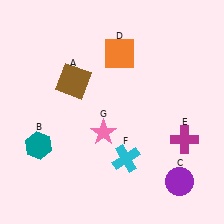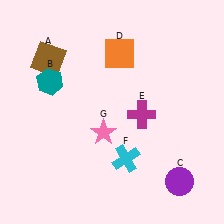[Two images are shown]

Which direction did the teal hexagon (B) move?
The teal hexagon (B) moved up.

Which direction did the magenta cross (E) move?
The magenta cross (E) moved left.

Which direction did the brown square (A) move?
The brown square (A) moved left.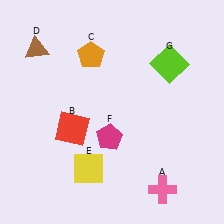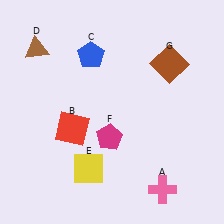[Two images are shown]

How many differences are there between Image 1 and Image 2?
There are 2 differences between the two images.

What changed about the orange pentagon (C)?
In Image 1, C is orange. In Image 2, it changed to blue.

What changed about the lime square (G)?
In Image 1, G is lime. In Image 2, it changed to brown.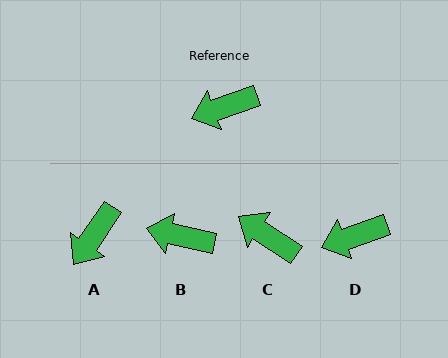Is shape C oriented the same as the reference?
No, it is off by about 53 degrees.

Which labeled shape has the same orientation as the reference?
D.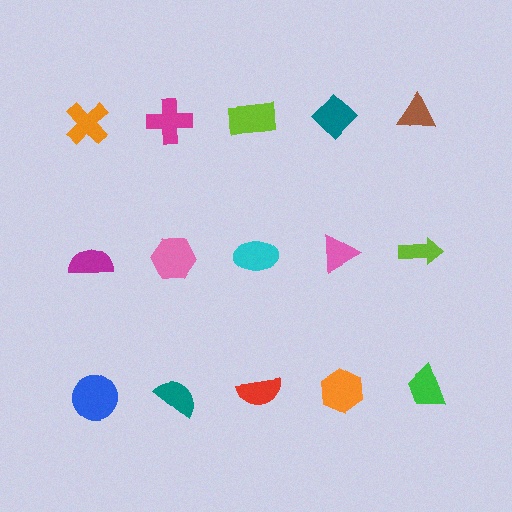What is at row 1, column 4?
A teal diamond.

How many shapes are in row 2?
5 shapes.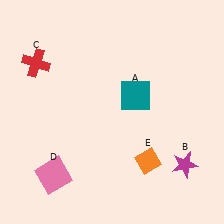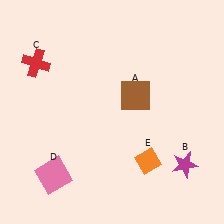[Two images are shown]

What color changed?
The square (A) changed from teal in Image 1 to brown in Image 2.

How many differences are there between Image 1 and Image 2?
There is 1 difference between the two images.